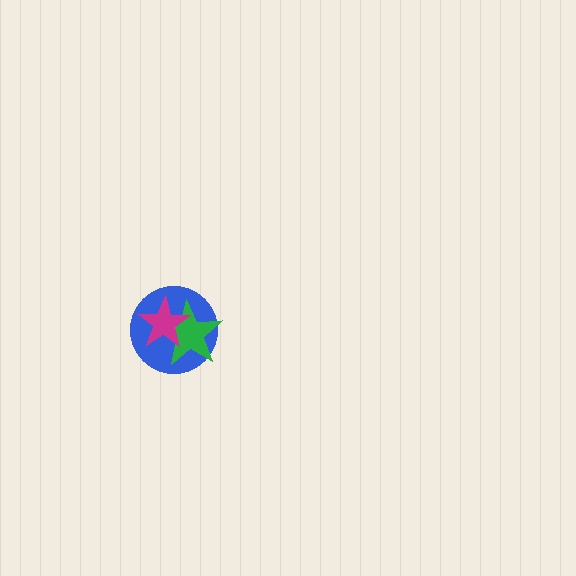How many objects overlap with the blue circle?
2 objects overlap with the blue circle.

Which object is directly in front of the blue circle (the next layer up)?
The green star is directly in front of the blue circle.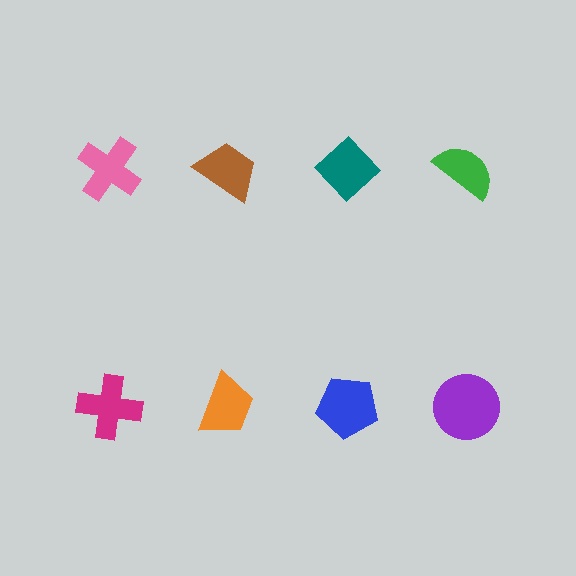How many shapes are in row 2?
4 shapes.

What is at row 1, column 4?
A green semicircle.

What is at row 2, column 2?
An orange trapezoid.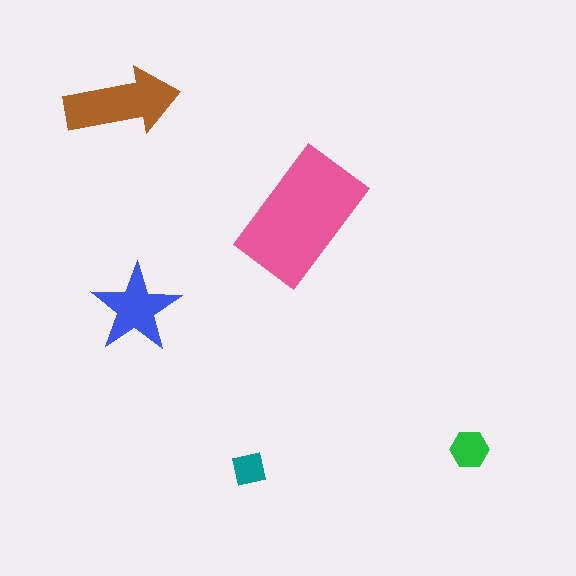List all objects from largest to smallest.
The pink rectangle, the brown arrow, the blue star, the green hexagon, the teal square.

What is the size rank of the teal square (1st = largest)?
5th.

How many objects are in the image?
There are 5 objects in the image.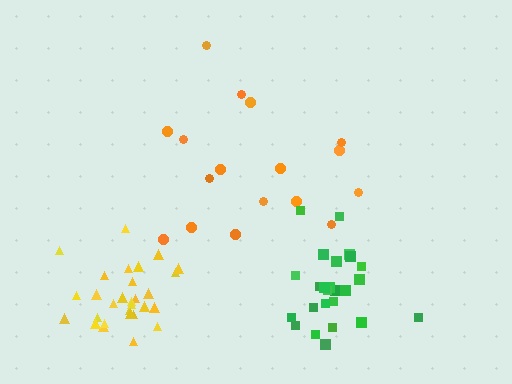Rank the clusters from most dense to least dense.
yellow, green, orange.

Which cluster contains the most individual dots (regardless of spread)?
Yellow (29).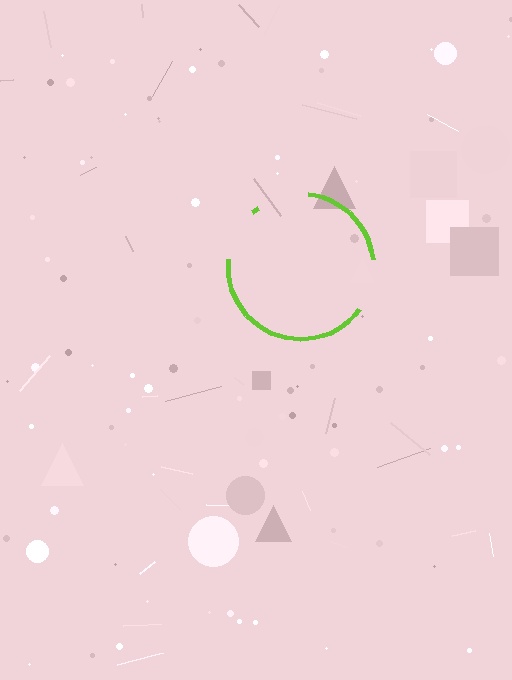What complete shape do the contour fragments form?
The contour fragments form a circle.